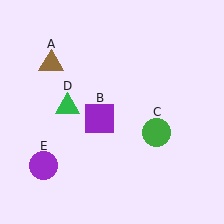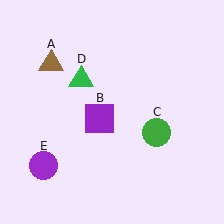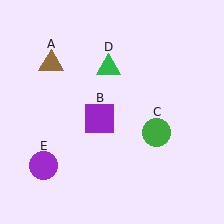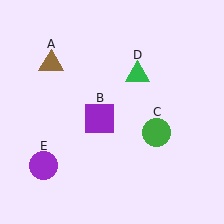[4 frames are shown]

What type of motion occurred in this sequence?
The green triangle (object D) rotated clockwise around the center of the scene.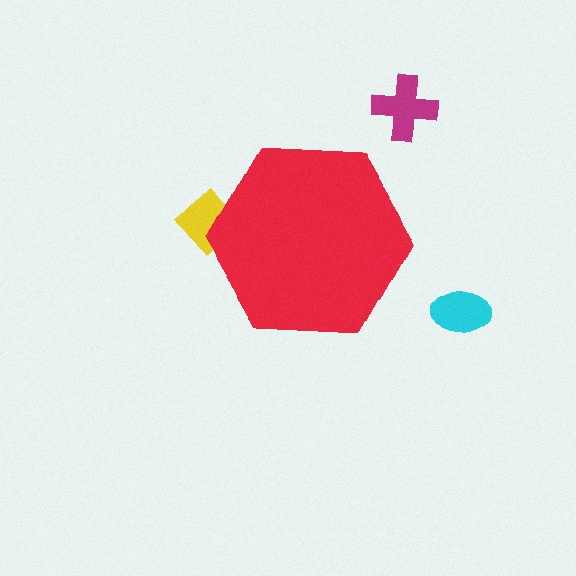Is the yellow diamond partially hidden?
Yes, the yellow diamond is partially hidden behind the red hexagon.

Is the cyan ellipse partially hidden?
No, the cyan ellipse is fully visible.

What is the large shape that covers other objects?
A red hexagon.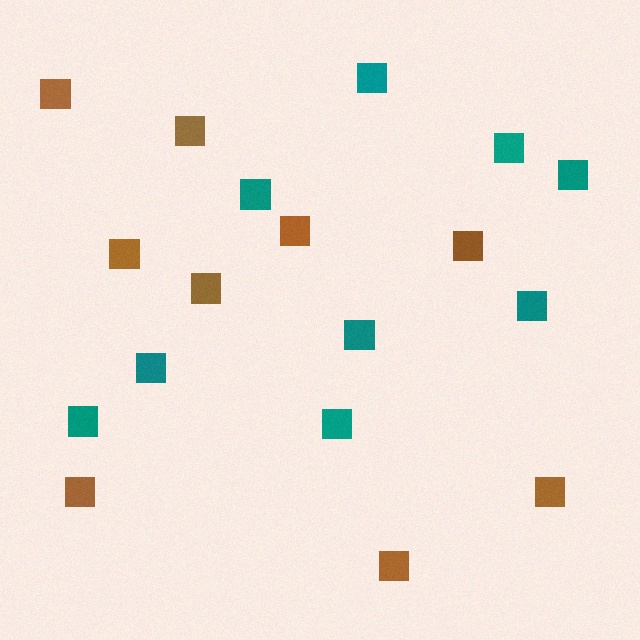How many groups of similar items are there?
There are 2 groups: one group of teal squares (9) and one group of brown squares (9).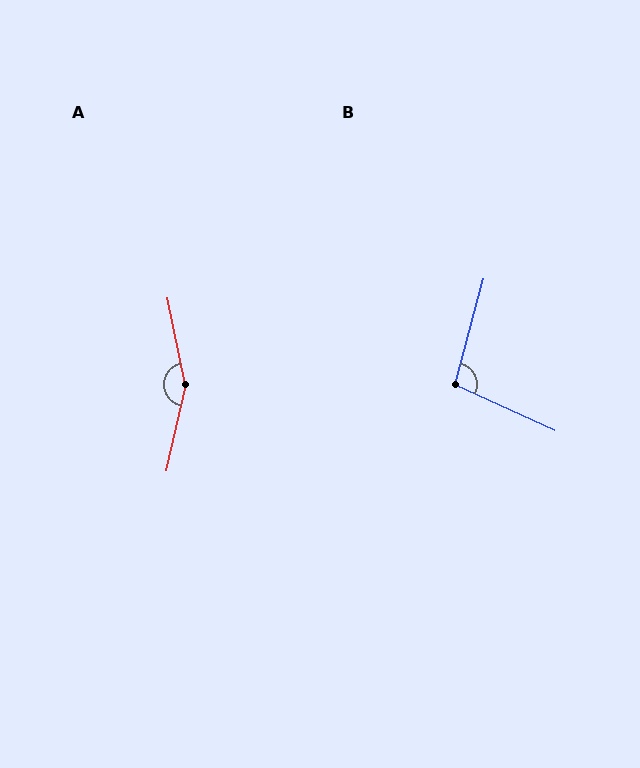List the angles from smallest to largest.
B (99°), A (156°).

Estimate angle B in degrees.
Approximately 99 degrees.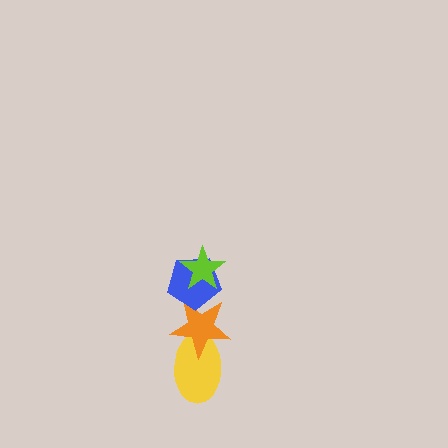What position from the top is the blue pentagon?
The blue pentagon is 2nd from the top.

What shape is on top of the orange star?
The blue pentagon is on top of the orange star.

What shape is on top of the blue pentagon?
The lime star is on top of the blue pentagon.